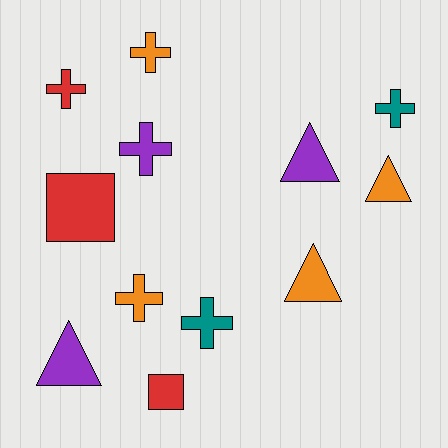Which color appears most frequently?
Orange, with 4 objects.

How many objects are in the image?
There are 12 objects.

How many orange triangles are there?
There are 2 orange triangles.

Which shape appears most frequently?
Cross, with 6 objects.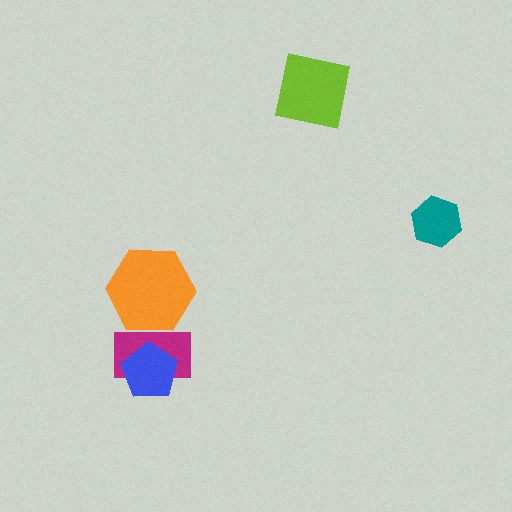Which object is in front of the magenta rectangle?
The blue pentagon is in front of the magenta rectangle.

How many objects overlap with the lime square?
0 objects overlap with the lime square.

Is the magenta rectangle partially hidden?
Yes, it is partially covered by another shape.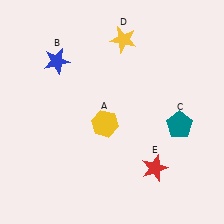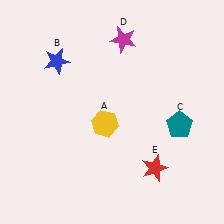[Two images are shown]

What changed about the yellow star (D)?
In Image 1, D is yellow. In Image 2, it changed to magenta.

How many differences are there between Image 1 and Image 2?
There is 1 difference between the two images.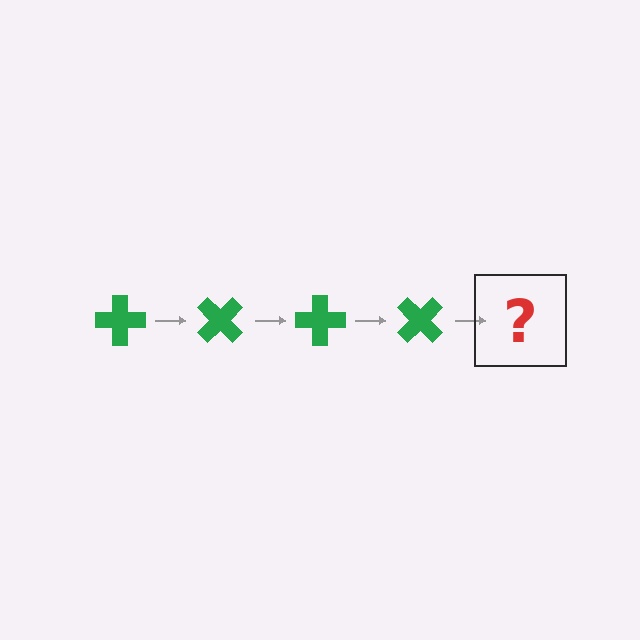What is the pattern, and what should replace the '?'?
The pattern is that the cross rotates 45 degrees each step. The '?' should be a green cross rotated 180 degrees.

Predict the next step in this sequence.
The next step is a green cross rotated 180 degrees.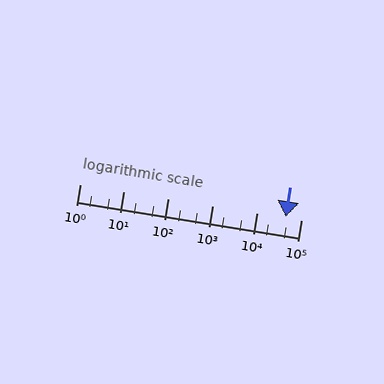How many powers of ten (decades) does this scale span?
The scale spans 5 decades, from 1 to 100000.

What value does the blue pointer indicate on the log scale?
The pointer indicates approximately 44000.